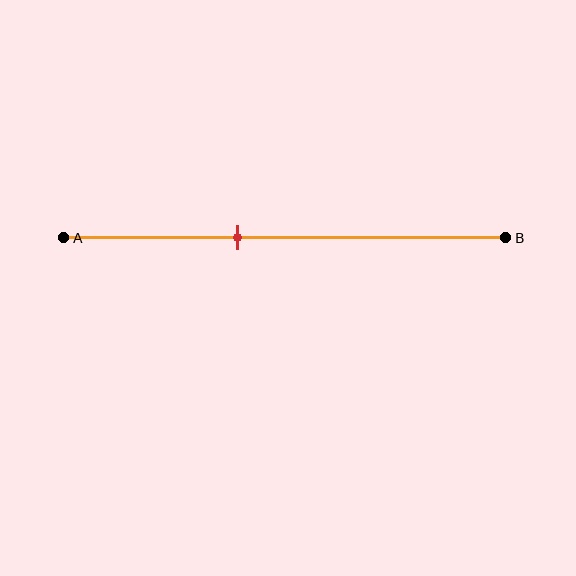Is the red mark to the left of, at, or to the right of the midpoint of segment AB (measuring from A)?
The red mark is to the left of the midpoint of segment AB.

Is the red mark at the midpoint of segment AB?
No, the mark is at about 40% from A, not at the 50% midpoint.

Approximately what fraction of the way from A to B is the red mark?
The red mark is approximately 40% of the way from A to B.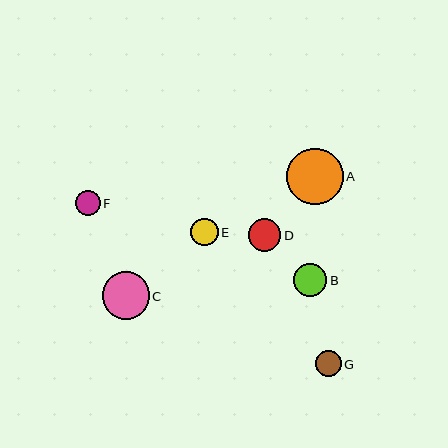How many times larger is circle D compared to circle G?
Circle D is approximately 1.3 times the size of circle G.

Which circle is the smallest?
Circle F is the smallest with a size of approximately 25 pixels.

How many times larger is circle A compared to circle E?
Circle A is approximately 2.0 times the size of circle E.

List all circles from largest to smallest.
From largest to smallest: A, C, B, D, E, G, F.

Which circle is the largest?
Circle A is the largest with a size of approximately 56 pixels.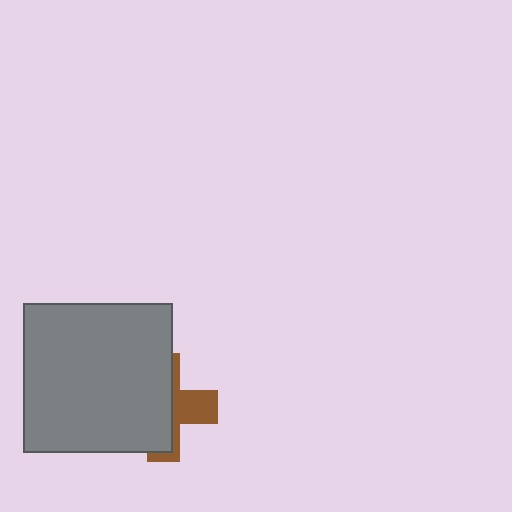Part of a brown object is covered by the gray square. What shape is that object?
It is a cross.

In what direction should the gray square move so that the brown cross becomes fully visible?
The gray square should move left. That is the shortest direction to clear the overlap and leave the brown cross fully visible.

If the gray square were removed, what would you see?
You would see the complete brown cross.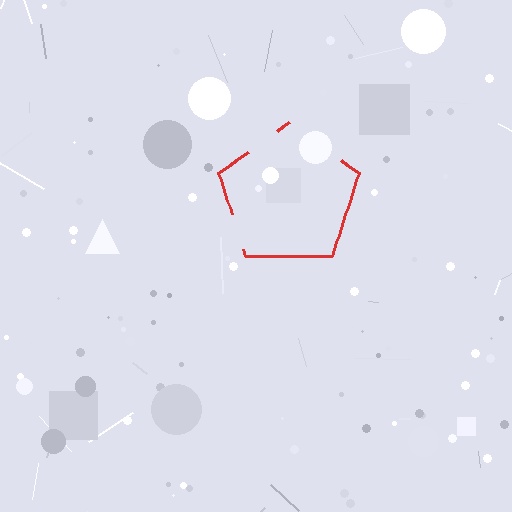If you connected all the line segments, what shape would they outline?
They would outline a pentagon.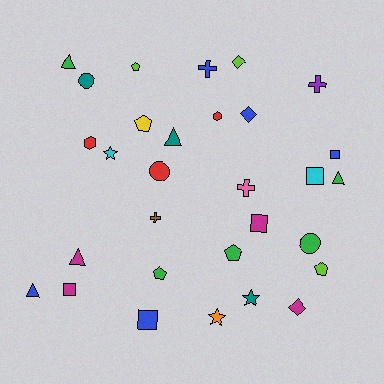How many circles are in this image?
There are 3 circles.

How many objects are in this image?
There are 30 objects.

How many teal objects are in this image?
There are 3 teal objects.